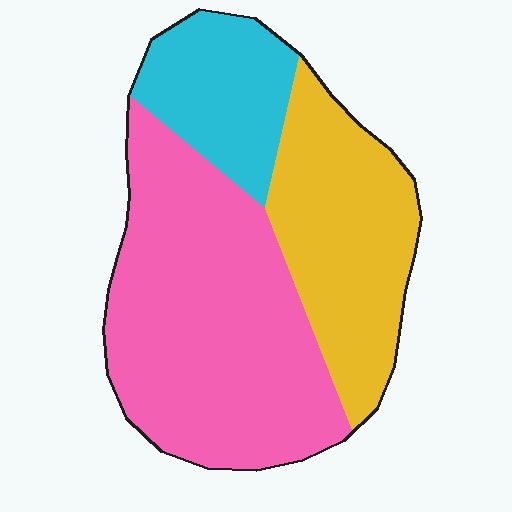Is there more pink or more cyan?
Pink.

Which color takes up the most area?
Pink, at roughly 50%.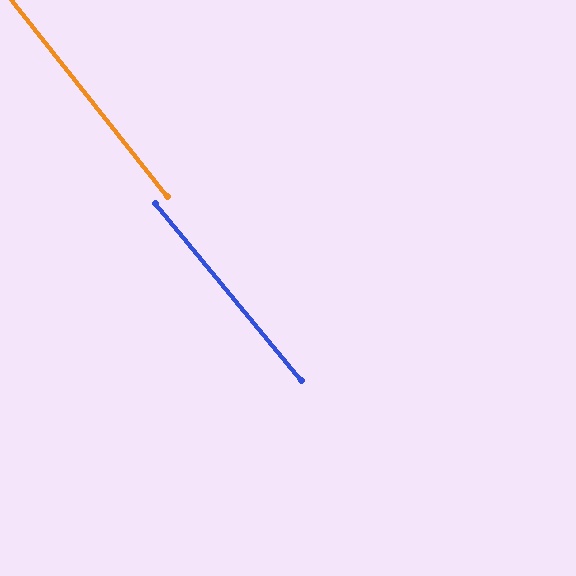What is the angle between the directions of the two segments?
Approximately 1 degree.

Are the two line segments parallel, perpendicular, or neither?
Parallel — their directions differ by only 1.5°.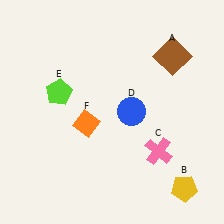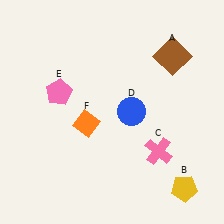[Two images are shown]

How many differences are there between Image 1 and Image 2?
There is 1 difference between the two images.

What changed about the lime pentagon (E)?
In Image 1, E is lime. In Image 2, it changed to pink.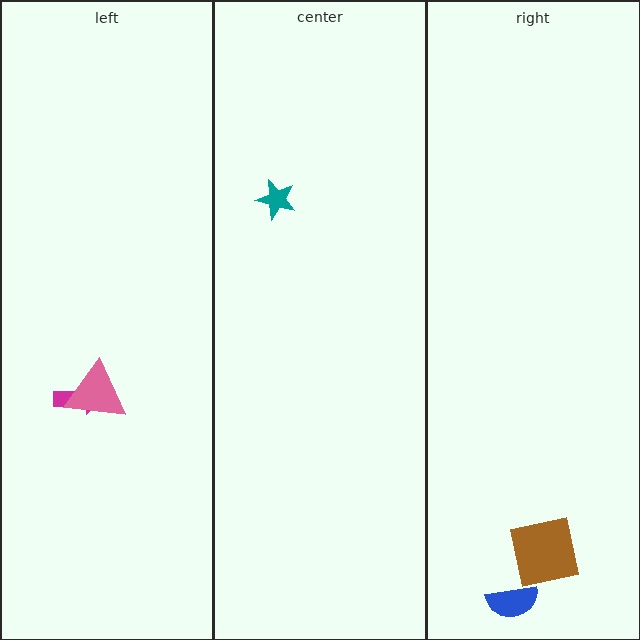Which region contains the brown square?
The right region.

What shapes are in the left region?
The magenta arrow, the pink triangle.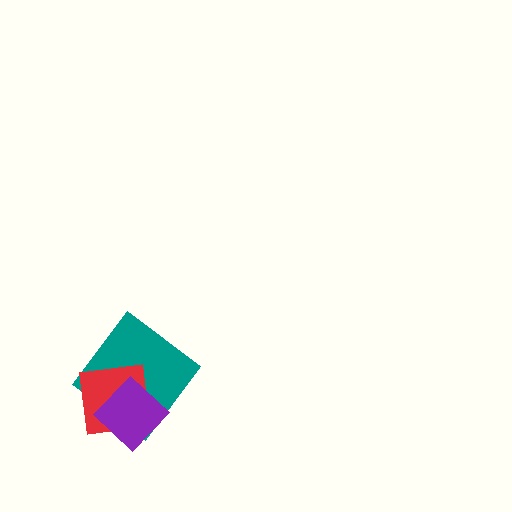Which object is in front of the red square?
The purple diamond is in front of the red square.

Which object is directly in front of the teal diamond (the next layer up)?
The red square is directly in front of the teal diamond.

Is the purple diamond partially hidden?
No, no other shape covers it.